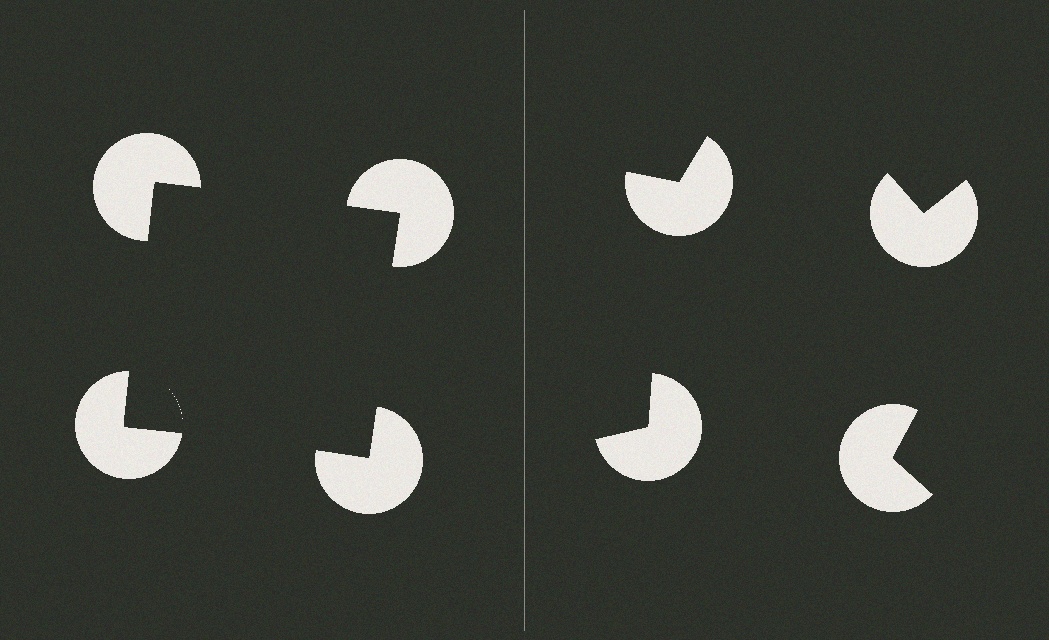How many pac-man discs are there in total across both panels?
8 — 4 on each side.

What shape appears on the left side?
An illusory square.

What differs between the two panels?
The pac-man discs are positioned identically on both sides; only the wedge orientations differ. On the left they align to a square; on the right they are misaligned.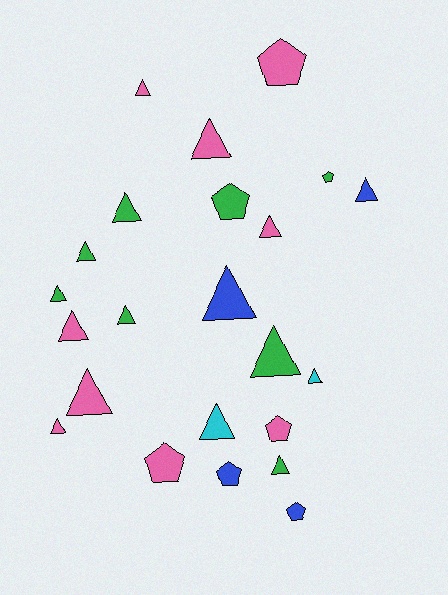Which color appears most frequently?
Pink, with 9 objects.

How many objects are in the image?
There are 23 objects.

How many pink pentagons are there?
There are 3 pink pentagons.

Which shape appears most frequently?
Triangle, with 16 objects.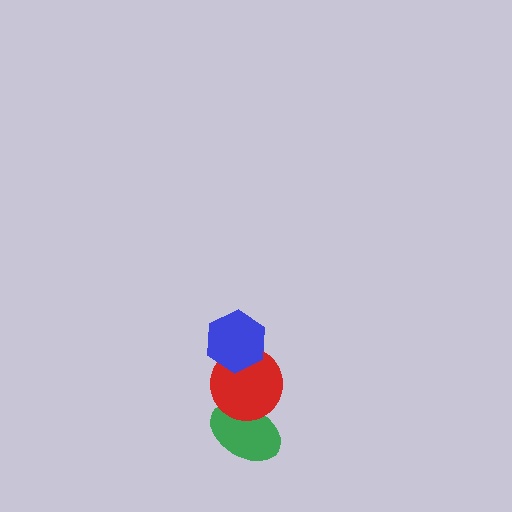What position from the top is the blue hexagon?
The blue hexagon is 1st from the top.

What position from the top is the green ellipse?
The green ellipse is 3rd from the top.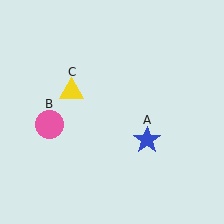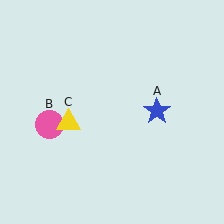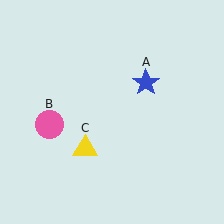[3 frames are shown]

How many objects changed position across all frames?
2 objects changed position: blue star (object A), yellow triangle (object C).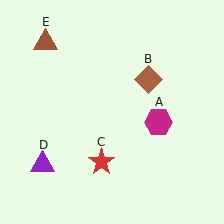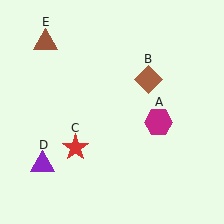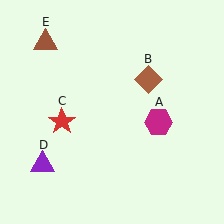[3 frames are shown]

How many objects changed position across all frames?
1 object changed position: red star (object C).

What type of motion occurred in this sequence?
The red star (object C) rotated clockwise around the center of the scene.